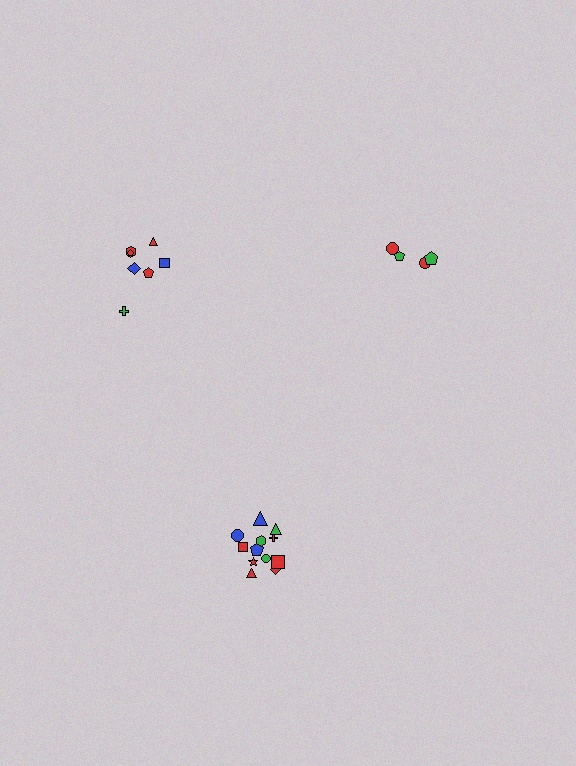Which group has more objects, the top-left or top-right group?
The top-left group.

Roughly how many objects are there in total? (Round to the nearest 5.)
Roughly 25 objects in total.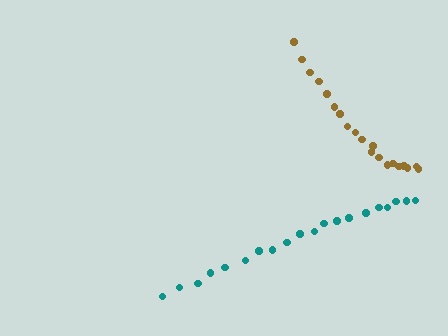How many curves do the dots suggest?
There are 2 distinct paths.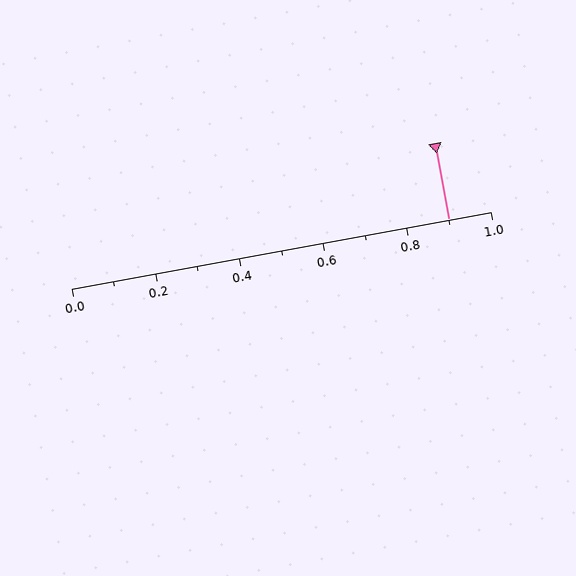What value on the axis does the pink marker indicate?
The marker indicates approximately 0.9.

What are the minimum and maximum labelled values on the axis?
The axis runs from 0.0 to 1.0.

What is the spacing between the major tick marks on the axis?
The major ticks are spaced 0.2 apart.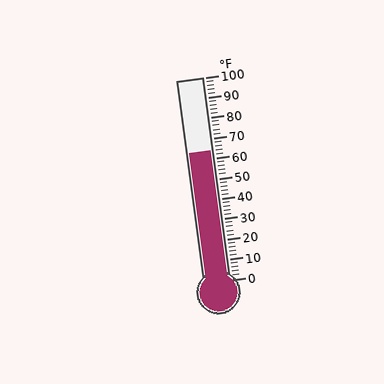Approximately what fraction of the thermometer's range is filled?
The thermometer is filled to approximately 65% of its range.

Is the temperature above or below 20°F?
The temperature is above 20°F.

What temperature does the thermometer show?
The thermometer shows approximately 64°F.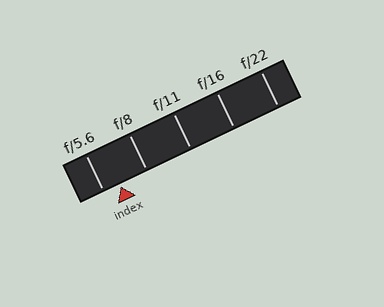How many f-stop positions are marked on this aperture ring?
There are 5 f-stop positions marked.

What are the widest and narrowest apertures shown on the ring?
The widest aperture shown is f/5.6 and the narrowest is f/22.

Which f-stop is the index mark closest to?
The index mark is closest to f/5.6.